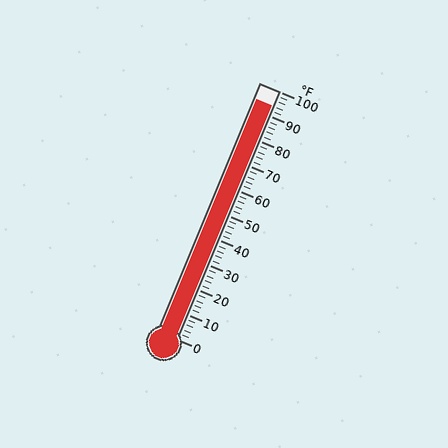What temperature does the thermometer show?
The thermometer shows approximately 94°F.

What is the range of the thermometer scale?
The thermometer scale ranges from 0°F to 100°F.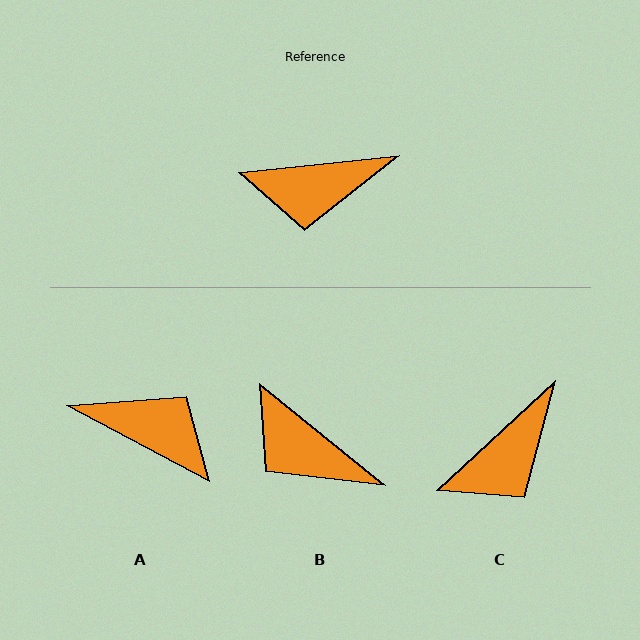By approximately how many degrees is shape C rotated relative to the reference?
Approximately 37 degrees counter-clockwise.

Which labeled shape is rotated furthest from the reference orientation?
A, about 146 degrees away.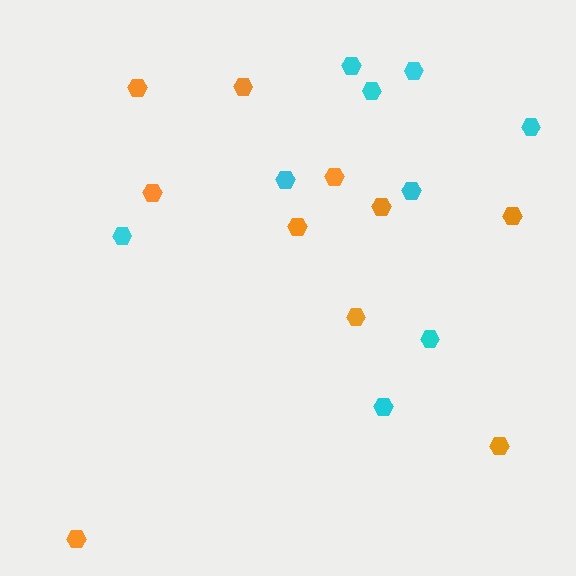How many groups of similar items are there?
There are 2 groups: one group of cyan hexagons (9) and one group of orange hexagons (10).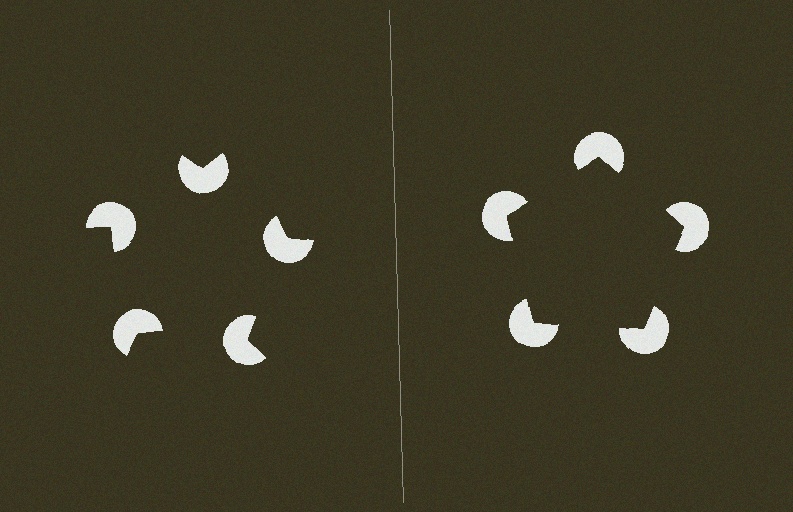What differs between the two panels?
The pac-man discs are positioned identically on both sides; only the wedge orientations differ. On the right they align to a pentagon; on the left they are misaligned.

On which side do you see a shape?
An illusory pentagon appears on the right side. On the left side the wedge cuts are rotated, so no coherent shape forms.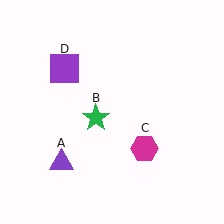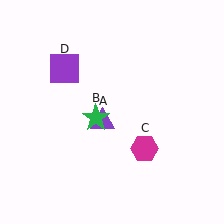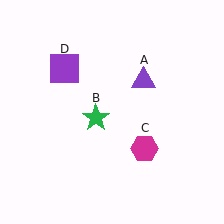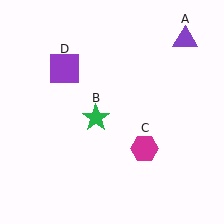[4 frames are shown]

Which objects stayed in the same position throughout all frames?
Green star (object B) and magenta hexagon (object C) and purple square (object D) remained stationary.